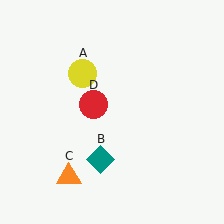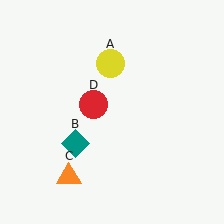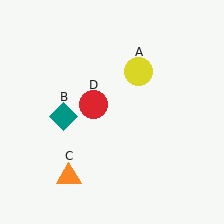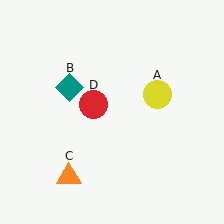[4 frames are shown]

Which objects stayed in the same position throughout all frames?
Orange triangle (object C) and red circle (object D) remained stationary.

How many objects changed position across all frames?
2 objects changed position: yellow circle (object A), teal diamond (object B).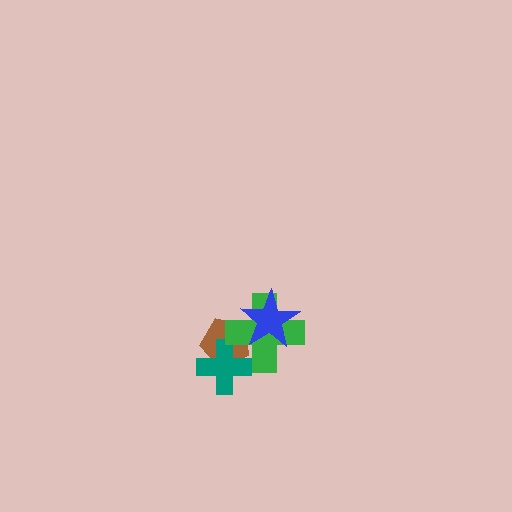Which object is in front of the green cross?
The blue star is in front of the green cross.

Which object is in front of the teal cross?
The green cross is in front of the teal cross.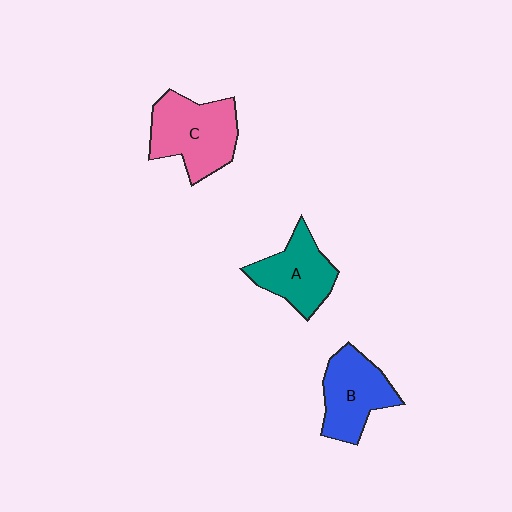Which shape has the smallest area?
Shape A (teal).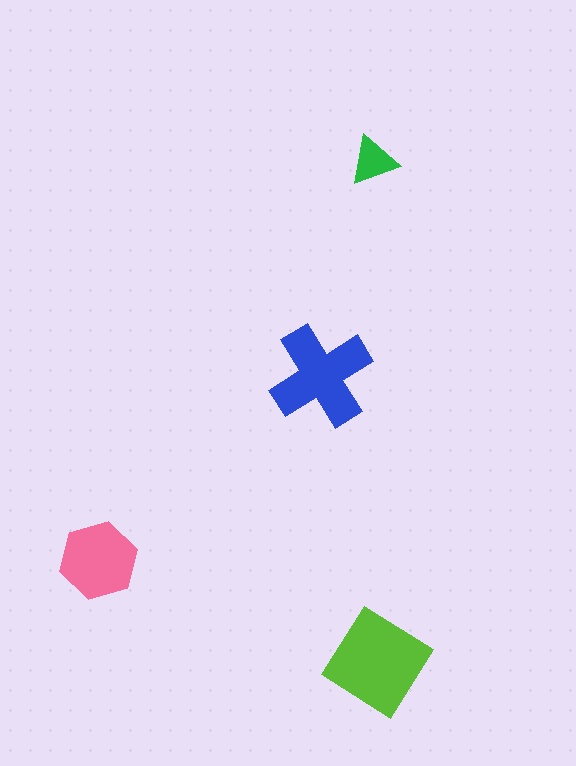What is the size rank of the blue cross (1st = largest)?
2nd.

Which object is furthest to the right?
The lime diamond is rightmost.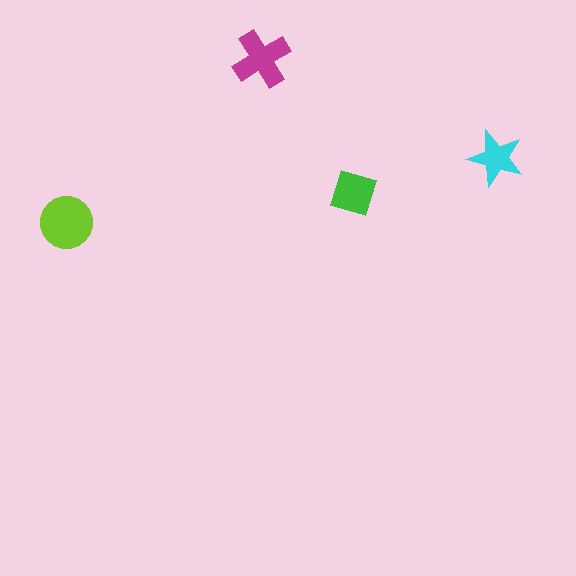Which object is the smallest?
The cyan star.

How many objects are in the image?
There are 4 objects in the image.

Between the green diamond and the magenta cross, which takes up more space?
The magenta cross.